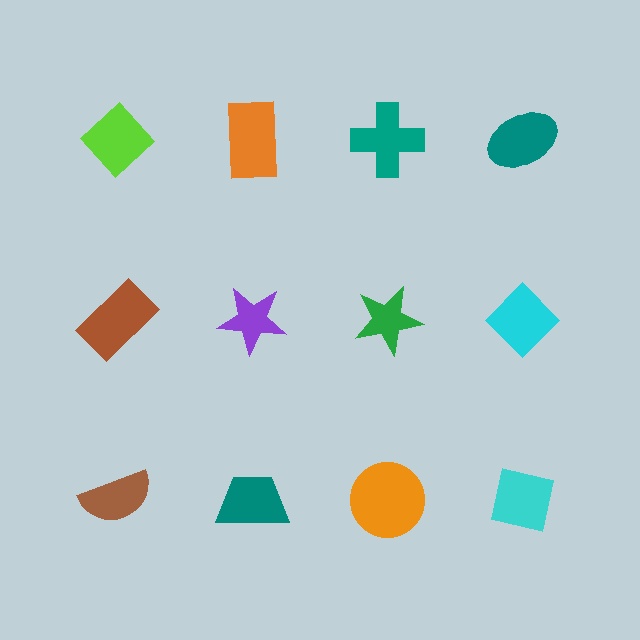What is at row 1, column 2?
An orange rectangle.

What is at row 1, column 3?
A teal cross.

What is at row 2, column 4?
A cyan diamond.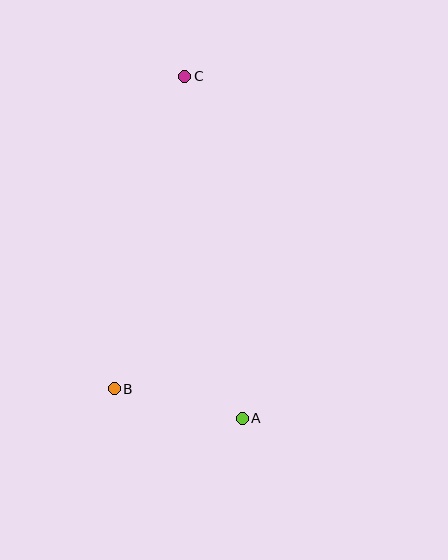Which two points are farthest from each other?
Points A and C are farthest from each other.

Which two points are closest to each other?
Points A and B are closest to each other.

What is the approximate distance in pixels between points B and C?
The distance between B and C is approximately 320 pixels.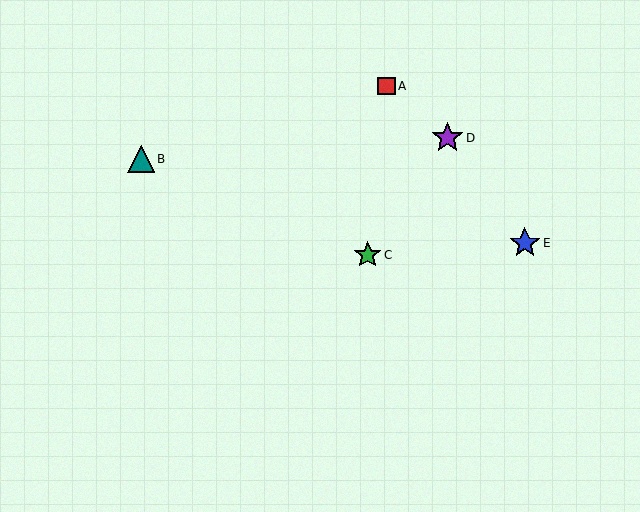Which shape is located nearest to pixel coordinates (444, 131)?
The purple star (labeled D) at (448, 138) is nearest to that location.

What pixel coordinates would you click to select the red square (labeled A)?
Click at (386, 86) to select the red square A.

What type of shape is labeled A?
Shape A is a red square.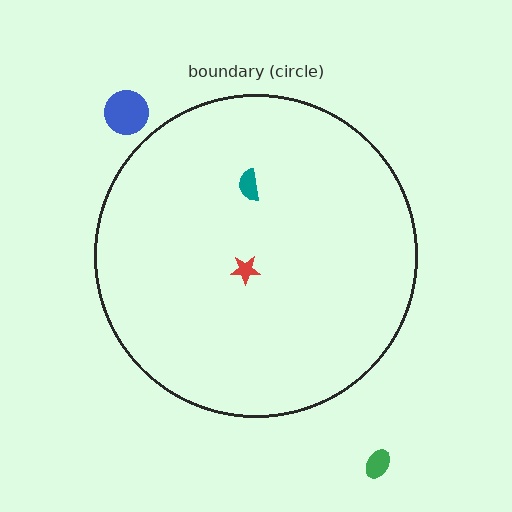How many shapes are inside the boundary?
2 inside, 2 outside.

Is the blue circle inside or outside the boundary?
Outside.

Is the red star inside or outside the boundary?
Inside.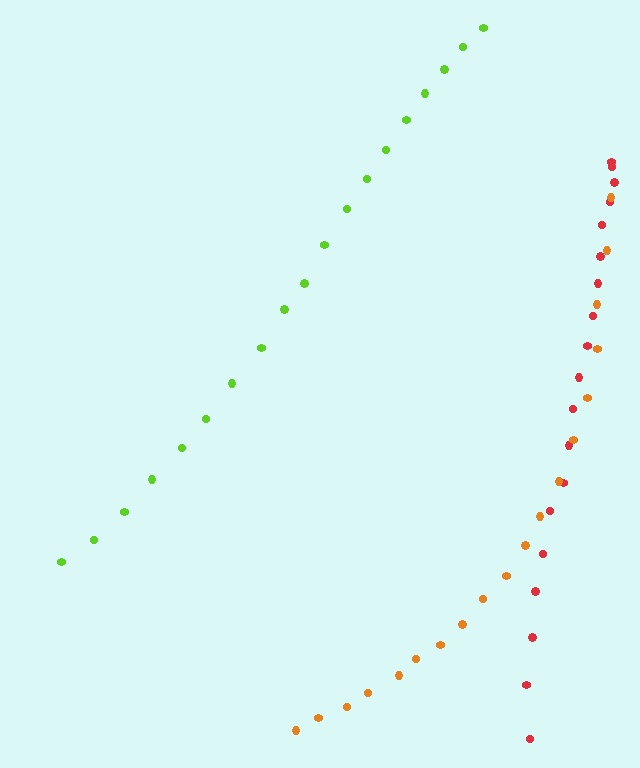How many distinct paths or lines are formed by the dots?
There are 3 distinct paths.